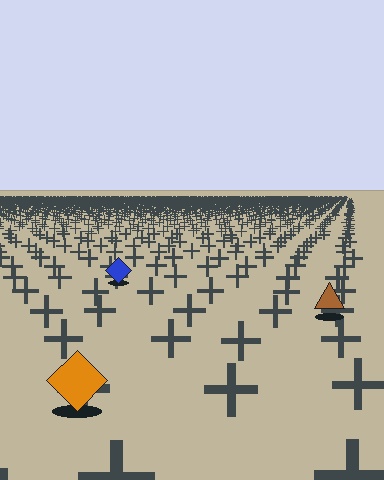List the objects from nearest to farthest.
From nearest to farthest: the orange diamond, the brown triangle, the blue diamond.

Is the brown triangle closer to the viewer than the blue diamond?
Yes. The brown triangle is closer — you can tell from the texture gradient: the ground texture is coarser near it.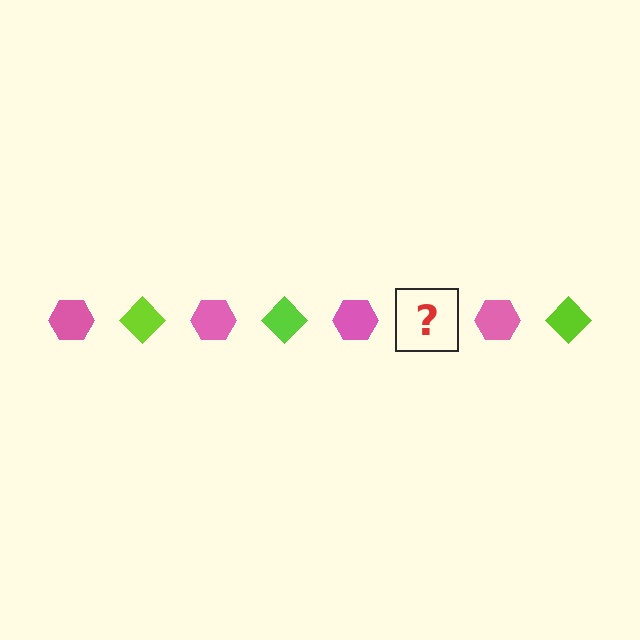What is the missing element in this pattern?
The missing element is a lime diamond.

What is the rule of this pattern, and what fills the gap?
The rule is that the pattern alternates between pink hexagon and lime diamond. The gap should be filled with a lime diamond.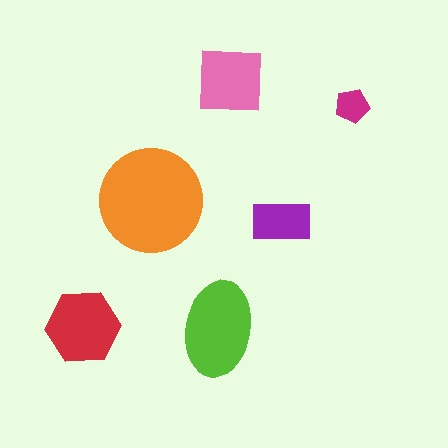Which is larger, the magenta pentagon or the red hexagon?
The red hexagon.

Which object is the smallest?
The magenta pentagon.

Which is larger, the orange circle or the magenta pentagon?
The orange circle.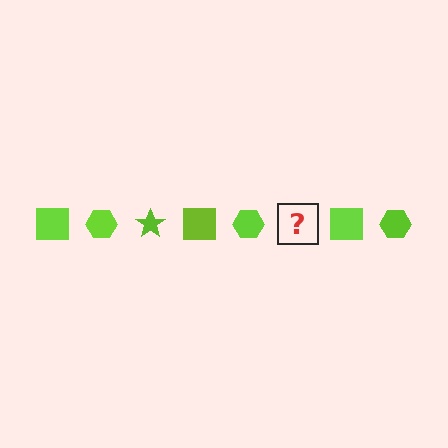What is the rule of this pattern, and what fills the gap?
The rule is that the pattern cycles through square, hexagon, star shapes in lime. The gap should be filled with a lime star.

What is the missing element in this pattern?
The missing element is a lime star.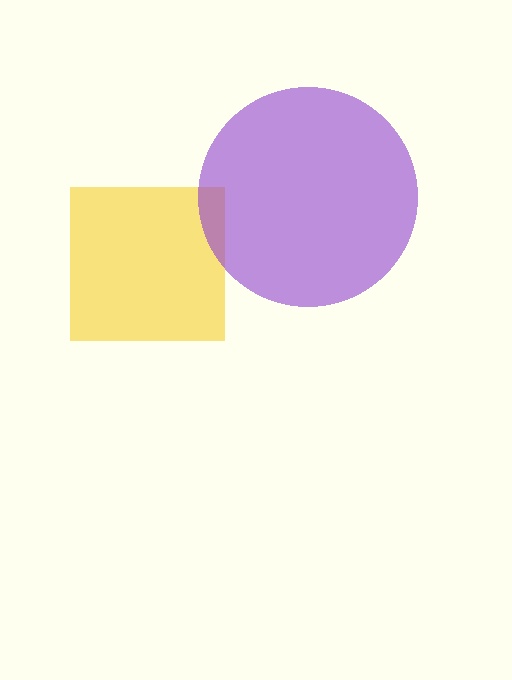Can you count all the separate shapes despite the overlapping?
Yes, there are 2 separate shapes.